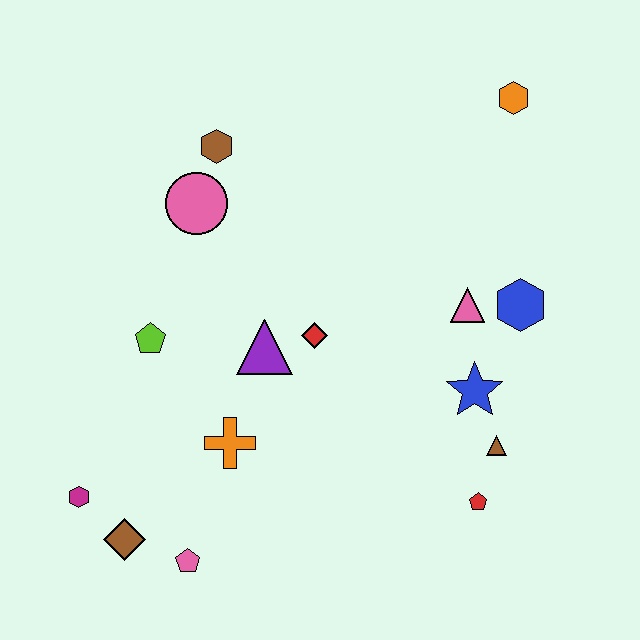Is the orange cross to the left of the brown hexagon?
No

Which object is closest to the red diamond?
The purple triangle is closest to the red diamond.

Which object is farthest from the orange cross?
The orange hexagon is farthest from the orange cross.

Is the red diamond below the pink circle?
Yes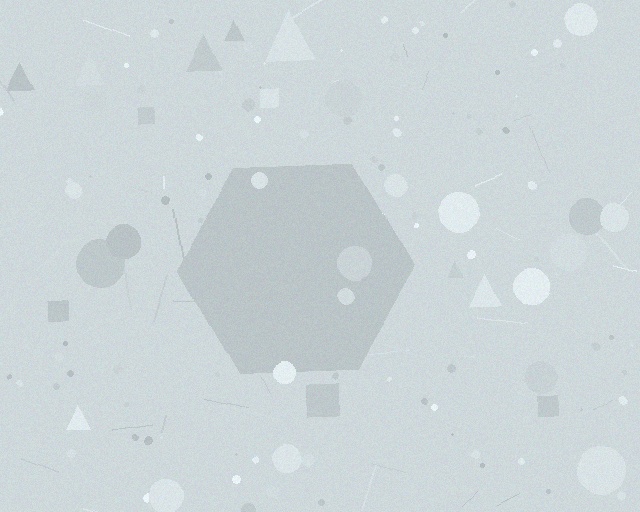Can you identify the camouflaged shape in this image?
The camouflaged shape is a hexagon.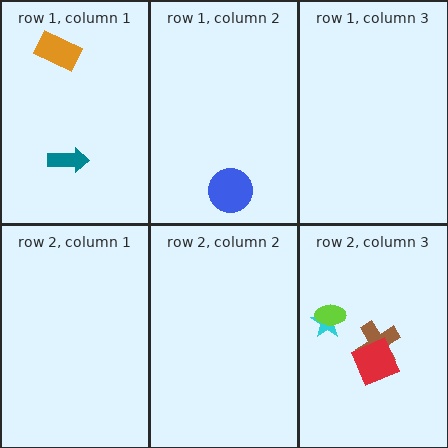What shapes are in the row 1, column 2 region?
The blue circle.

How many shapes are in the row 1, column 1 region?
2.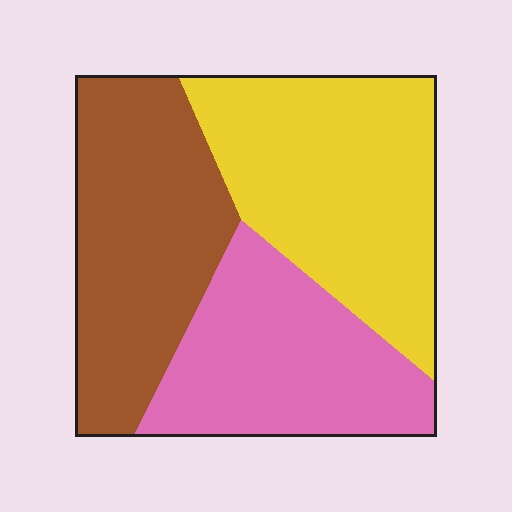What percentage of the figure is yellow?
Yellow takes up about three eighths (3/8) of the figure.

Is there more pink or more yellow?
Yellow.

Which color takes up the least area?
Pink, at roughly 30%.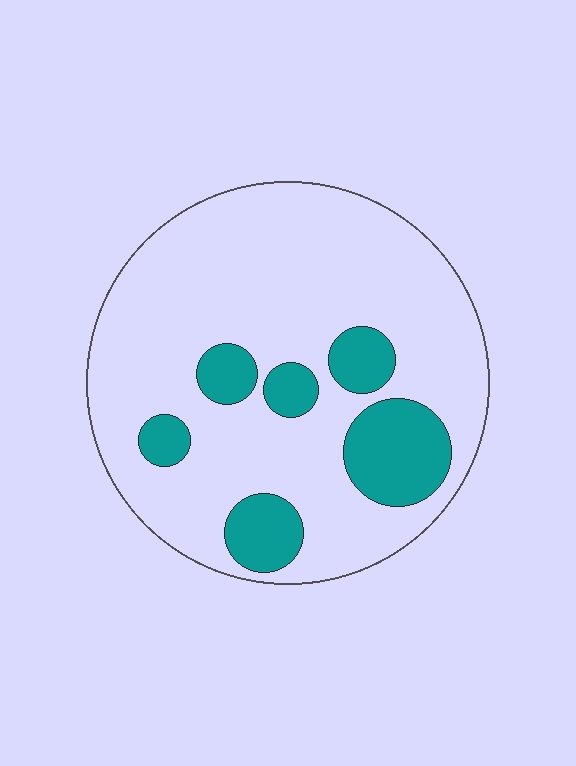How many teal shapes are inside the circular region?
6.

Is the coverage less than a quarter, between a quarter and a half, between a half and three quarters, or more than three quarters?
Less than a quarter.